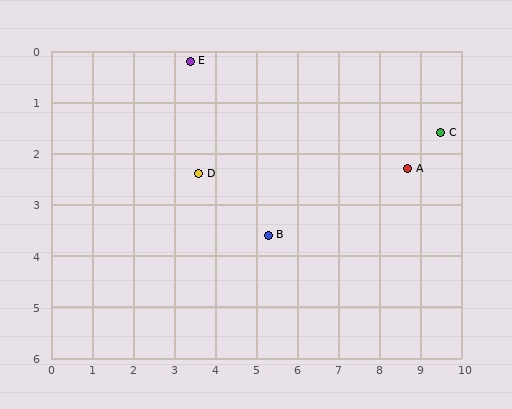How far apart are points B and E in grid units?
Points B and E are about 3.9 grid units apart.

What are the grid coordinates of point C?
Point C is at approximately (9.5, 1.6).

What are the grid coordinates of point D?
Point D is at approximately (3.6, 2.4).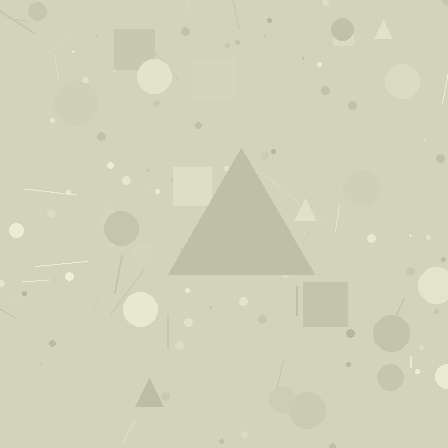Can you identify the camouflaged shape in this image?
The camouflaged shape is a triangle.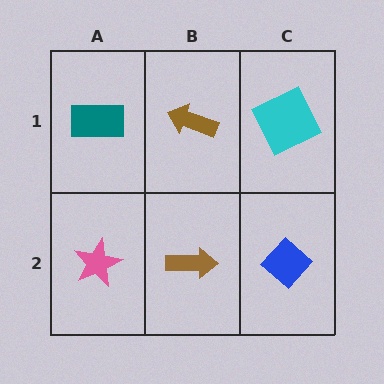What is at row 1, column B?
A brown arrow.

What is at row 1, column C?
A cyan square.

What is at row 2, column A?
A pink star.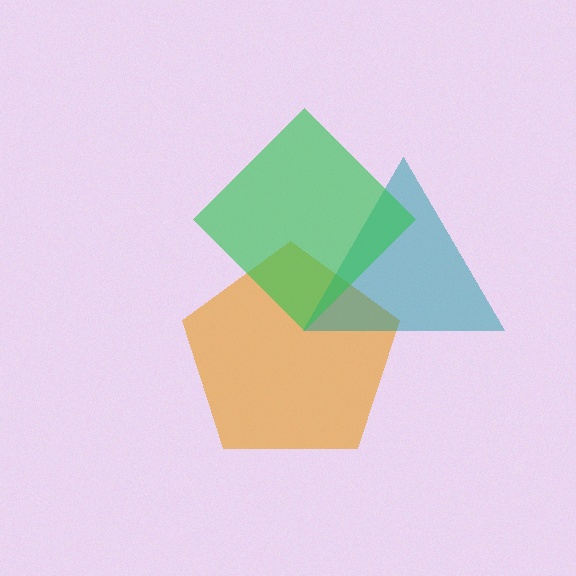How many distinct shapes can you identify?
There are 3 distinct shapes: an orange pentagon, a teal triangle, a green diamond.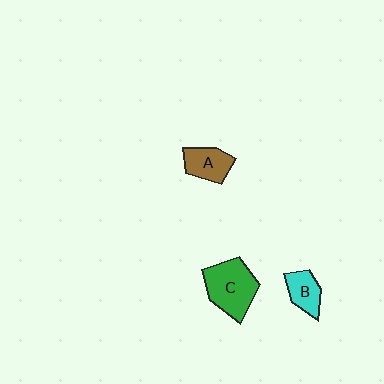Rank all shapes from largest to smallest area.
From largest to smallest: C (green), A (brown), B (cyan).